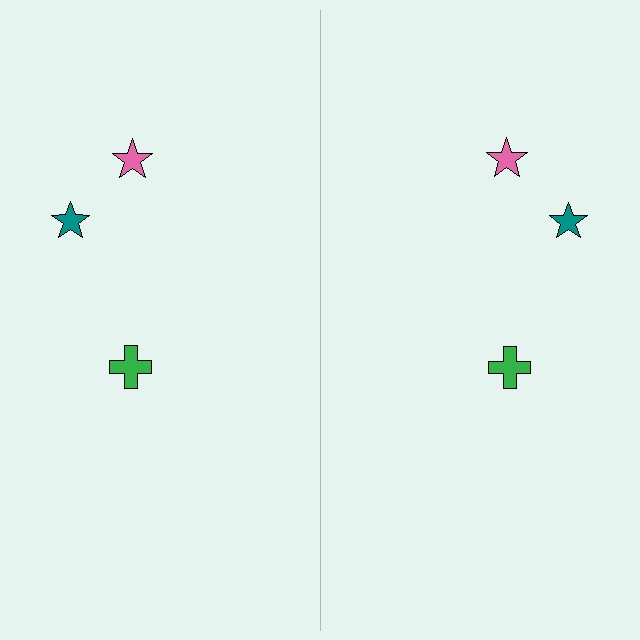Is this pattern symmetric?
Yes, this pattern has bilateral (reflection) symmetry.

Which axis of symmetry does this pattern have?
The pattern has a vertical axis of symmetry running through the center of the image.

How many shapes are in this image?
There are 6 shapes in this image.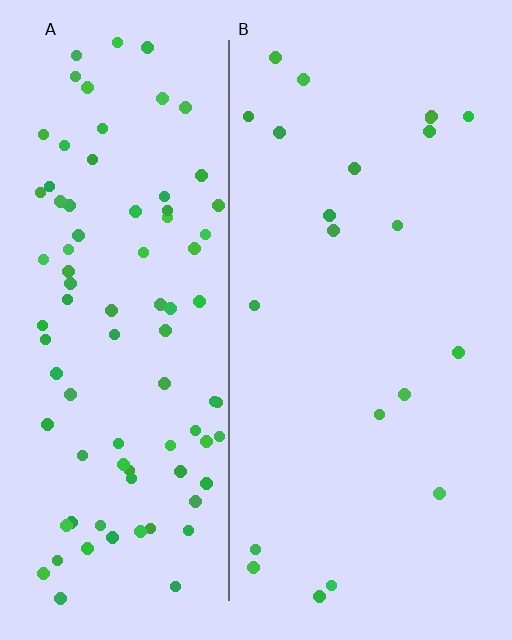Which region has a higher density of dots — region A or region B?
A (the left).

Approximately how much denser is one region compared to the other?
Approximately 4.2× — region A over region B.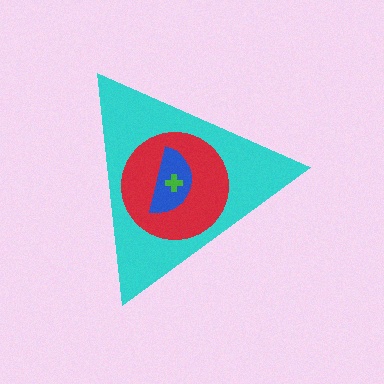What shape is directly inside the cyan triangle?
The red circle.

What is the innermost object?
The green cross.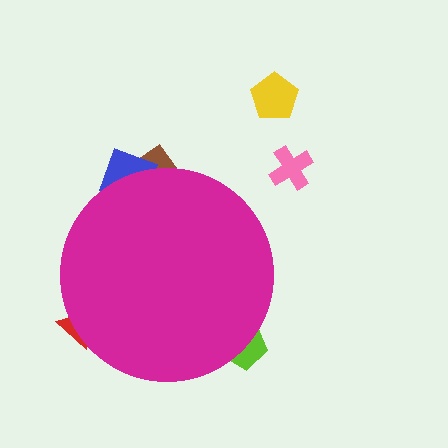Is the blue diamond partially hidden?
Yes, the blue diamond is partially hidden behind the magenta circle.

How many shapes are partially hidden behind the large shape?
4 shapes are partially hidden.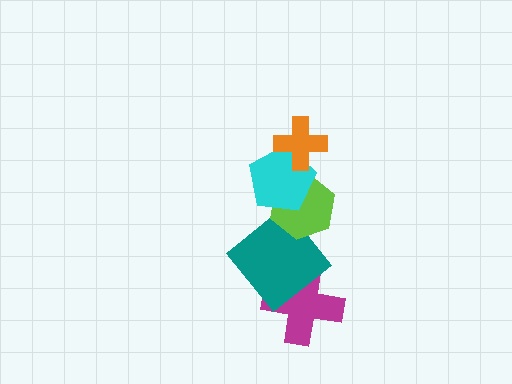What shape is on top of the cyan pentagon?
The orange cross is on top of the cyan pentagon.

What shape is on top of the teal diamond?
The lime hexagon is on top of the teal diamond.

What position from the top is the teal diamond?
The teal diamond is 4th from the top.